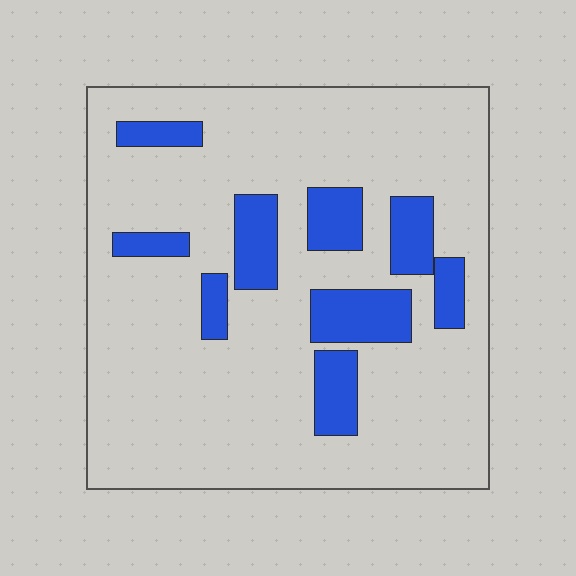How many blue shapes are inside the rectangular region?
9.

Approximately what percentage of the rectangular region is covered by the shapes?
Approximately 20%.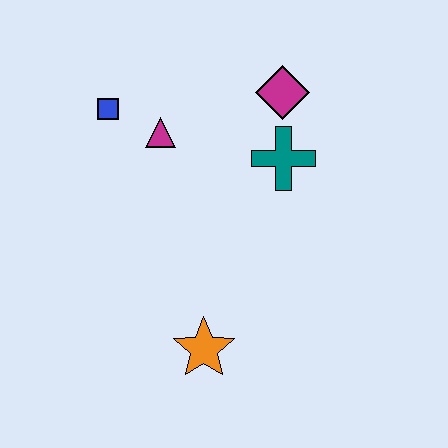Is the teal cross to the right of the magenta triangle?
Yes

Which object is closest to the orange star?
The teal cross is closest to the orange star.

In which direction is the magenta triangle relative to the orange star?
The magenta triangle is above the orange star.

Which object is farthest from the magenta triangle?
The orange star is farthest from the magenta triangle.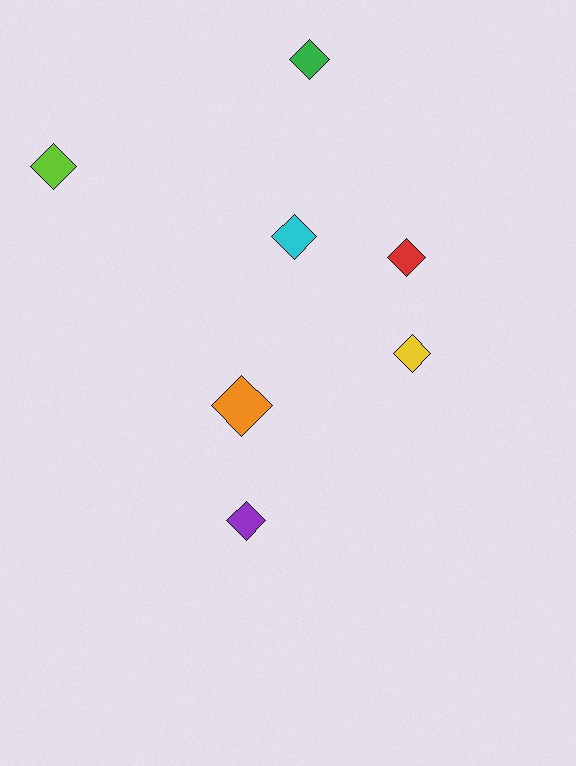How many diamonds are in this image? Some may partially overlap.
There are 7 diamonds.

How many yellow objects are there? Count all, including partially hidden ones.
There is 1 yellow object.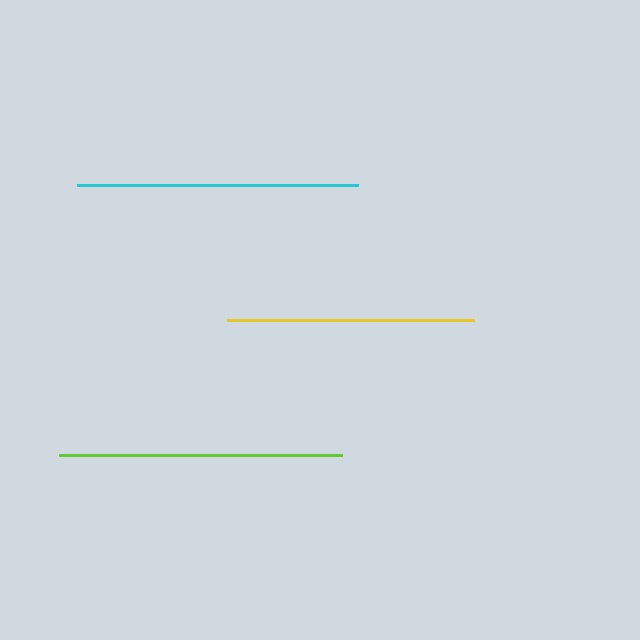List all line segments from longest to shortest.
From longest to shortest: lime, cyan, yellow.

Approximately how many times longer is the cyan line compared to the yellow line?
The cyan line is approximately 1.1 times the length of the yellow line.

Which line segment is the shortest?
The yellow line is the shortest at approximately 248 pixels.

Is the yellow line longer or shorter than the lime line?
The lime line is longer than the yellow line.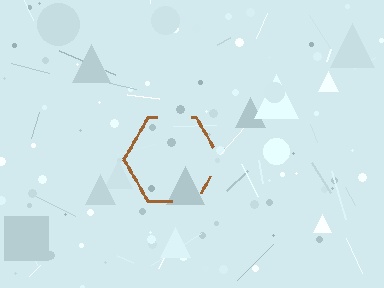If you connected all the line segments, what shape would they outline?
They would outline a hexagon.